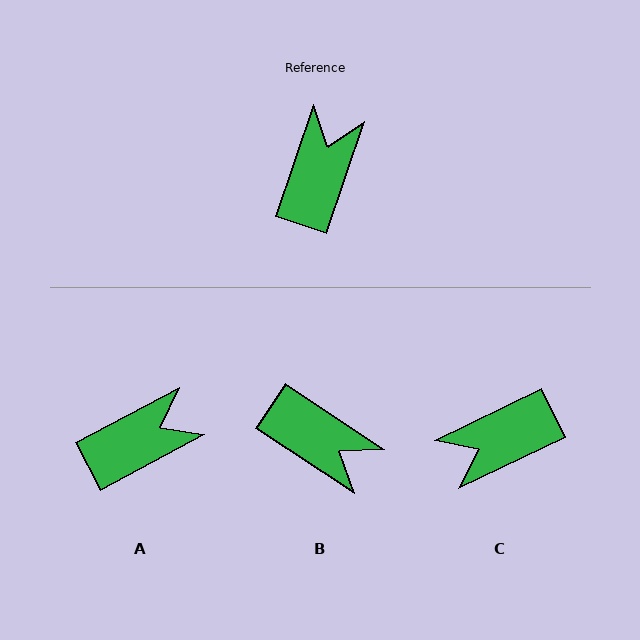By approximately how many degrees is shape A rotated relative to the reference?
Approximately 43 degrees clockwise.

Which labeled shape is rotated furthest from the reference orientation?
C, about 135 degrees away.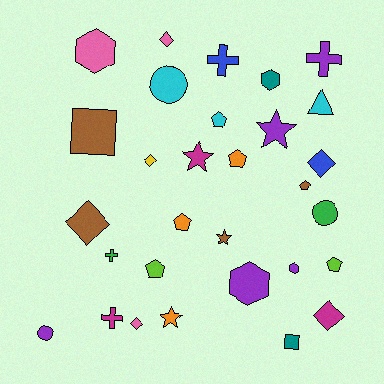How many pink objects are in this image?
There are 3 pink objects.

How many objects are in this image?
There are 30 objects.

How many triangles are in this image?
There is 1 triangle.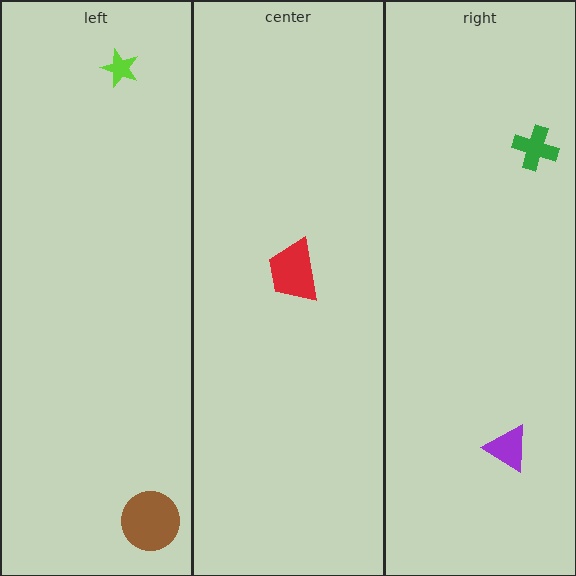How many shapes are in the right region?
2.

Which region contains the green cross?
The right region.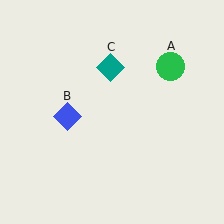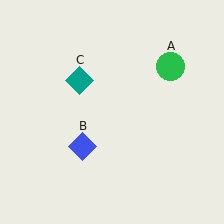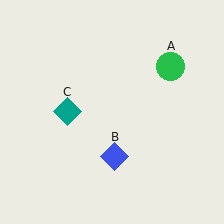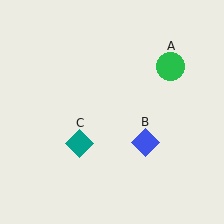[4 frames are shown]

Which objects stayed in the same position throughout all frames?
Green circle (object A) remained stationary.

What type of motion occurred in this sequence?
The blue diamond (object B), teal diamond (object C) rotated counterclockwise around the center of the scene.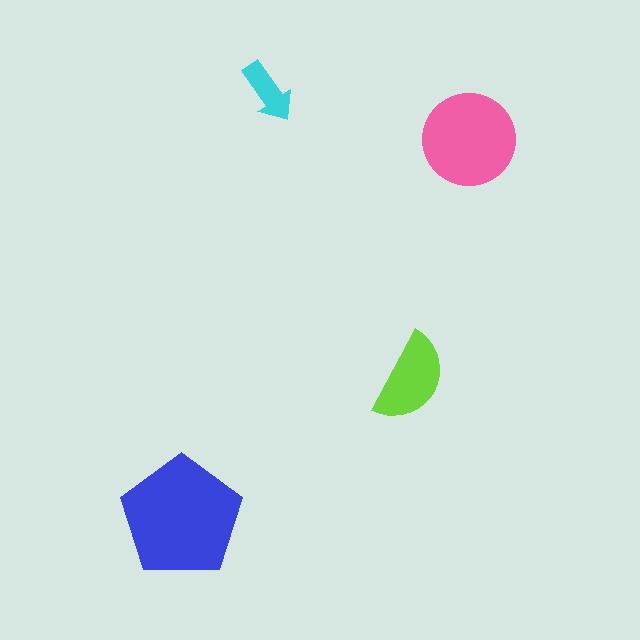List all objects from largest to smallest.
The blue pentagon, the pink circle, the lime semicircle, the cyan arrow.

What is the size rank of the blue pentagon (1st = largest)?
1st.